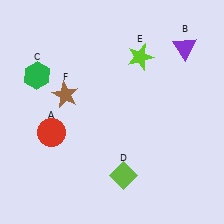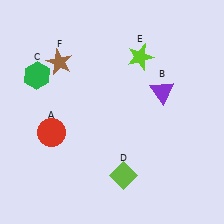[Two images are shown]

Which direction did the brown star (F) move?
The brown star (F) moved up.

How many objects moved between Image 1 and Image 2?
2 objects moved between the two images.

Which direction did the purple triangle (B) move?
The purple triangle (B) moved down.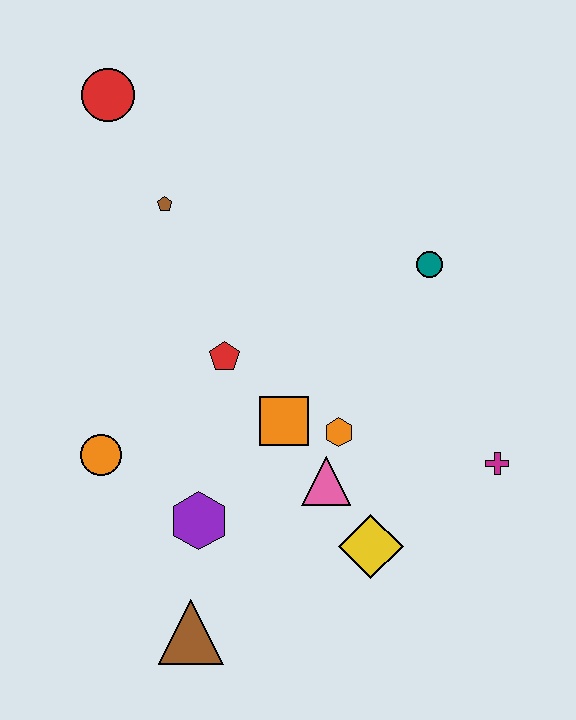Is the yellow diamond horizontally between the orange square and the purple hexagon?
No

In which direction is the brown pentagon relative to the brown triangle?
The brown pentagon is above the brown triangle.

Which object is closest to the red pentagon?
The orange square is closest to the red pentagon.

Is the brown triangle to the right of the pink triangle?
No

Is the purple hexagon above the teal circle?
No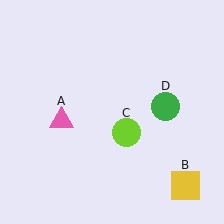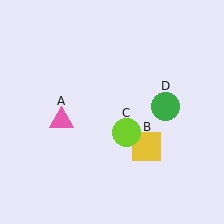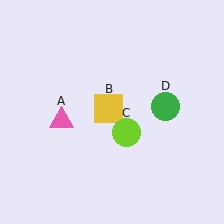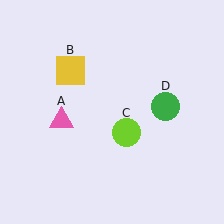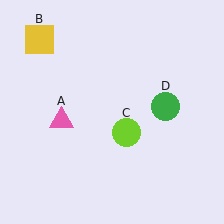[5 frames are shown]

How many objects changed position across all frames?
1 object changed position: yellow square (object B).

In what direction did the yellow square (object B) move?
The yellow square (object B) moved up and to the left.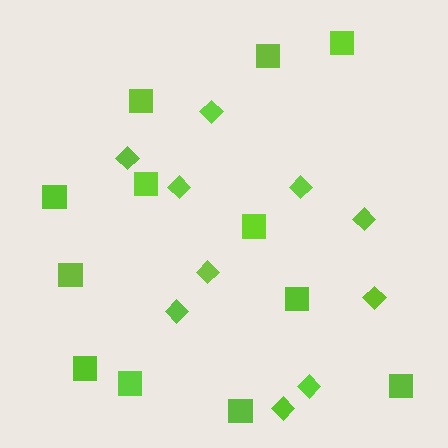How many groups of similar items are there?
There are 2 groups: one group of diamonds (10) and one group of squares (12).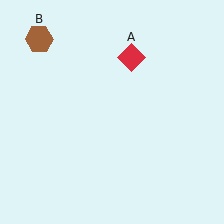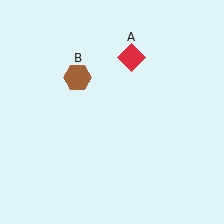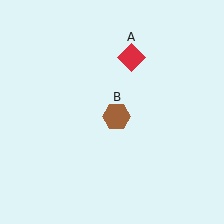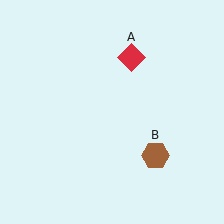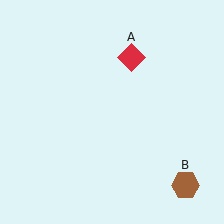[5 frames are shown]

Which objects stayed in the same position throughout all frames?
Red diamond (object A) remained stationary.